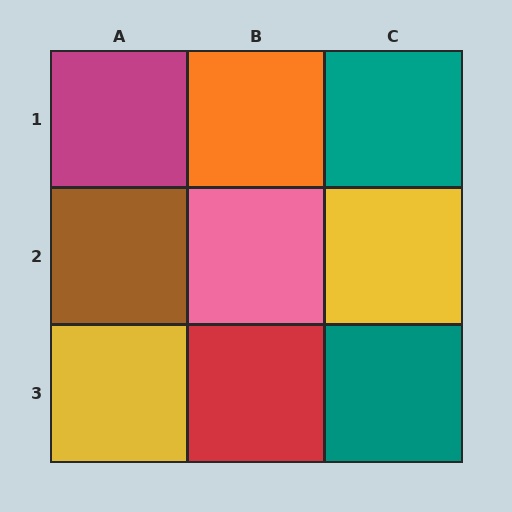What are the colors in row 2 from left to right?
Brown, pink, yellow.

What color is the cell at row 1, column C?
Teal.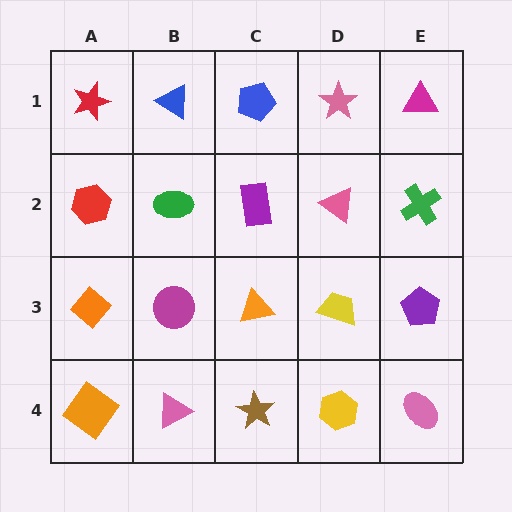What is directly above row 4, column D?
A yellow trapezoid.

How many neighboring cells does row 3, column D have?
4.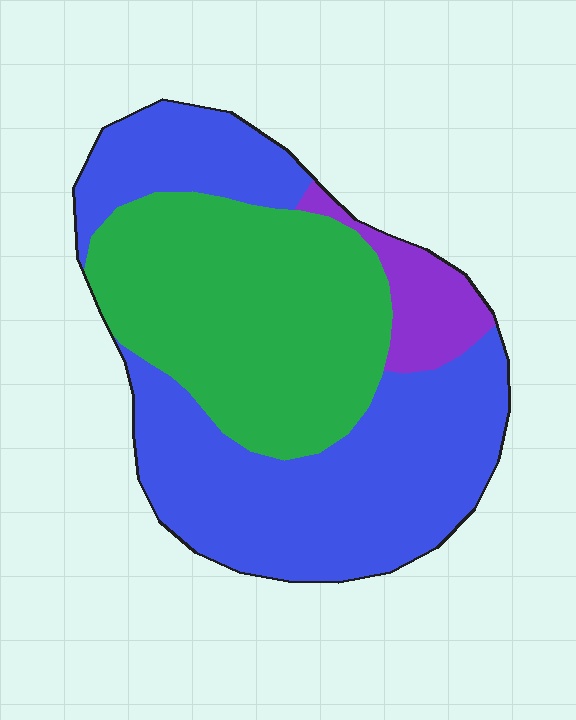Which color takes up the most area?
Blue, at roughly 50%.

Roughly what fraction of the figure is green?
Green covers 40% of the figure.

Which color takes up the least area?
Purple, at roughly 10%.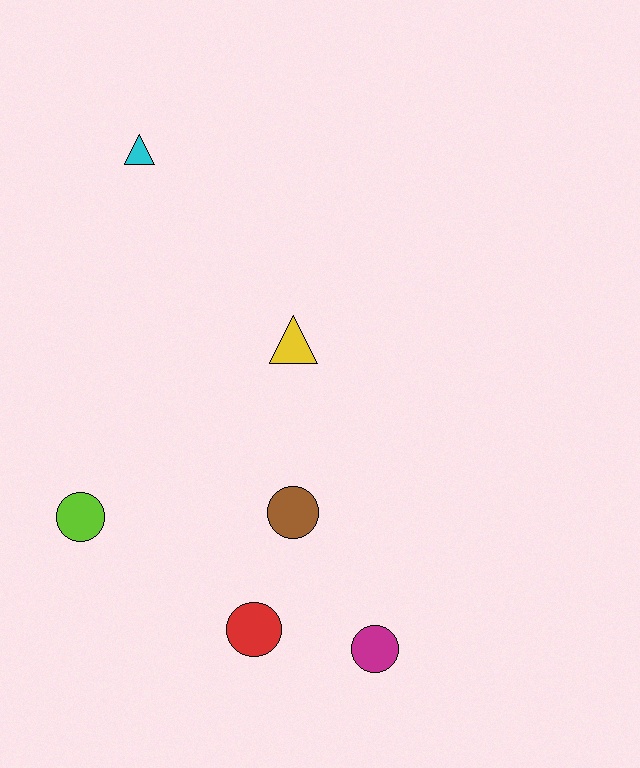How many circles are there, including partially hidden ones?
There are 4 circles.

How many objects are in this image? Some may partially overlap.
There are 6 objects.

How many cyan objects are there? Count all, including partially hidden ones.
There is 1 cyan object.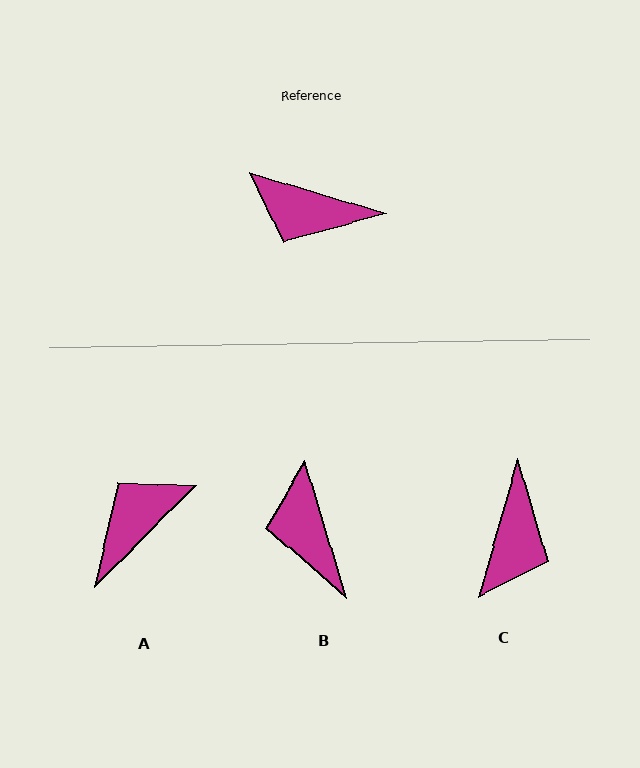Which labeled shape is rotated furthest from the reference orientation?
A, about 118 degrees away.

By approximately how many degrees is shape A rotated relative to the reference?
Approximately 118 degrees clockwise.